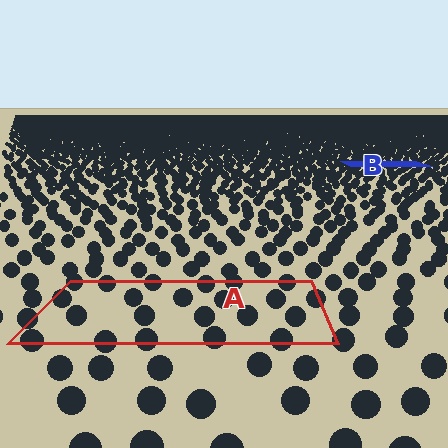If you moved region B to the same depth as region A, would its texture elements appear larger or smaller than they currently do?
They would appear larger. At a closer depth, the same texture elements are projected at a bigger on-screen size.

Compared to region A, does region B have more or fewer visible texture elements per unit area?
Region B has more texture elements per unit area — they are packed more densely because it is farther away.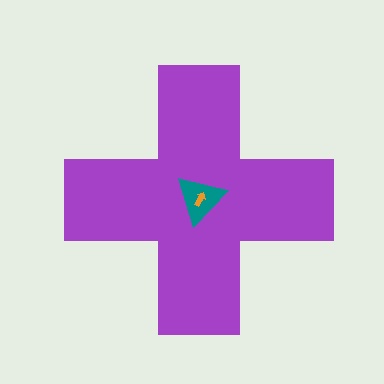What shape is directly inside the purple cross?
The teal triangle.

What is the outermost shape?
The purple cross.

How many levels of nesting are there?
3.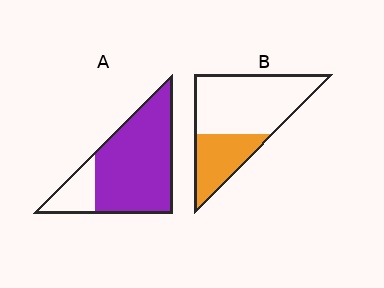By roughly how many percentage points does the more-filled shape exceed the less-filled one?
By roughly 45 percentage points (A over B).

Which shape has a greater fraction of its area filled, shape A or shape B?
Shape A.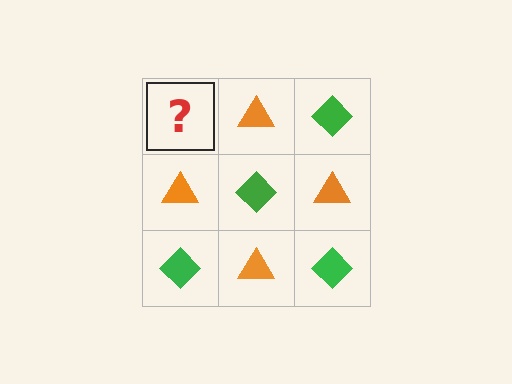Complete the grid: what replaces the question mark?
The question mark should be replaced with a green diamond.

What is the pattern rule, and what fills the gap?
The rule is that it alternates green diamond and orange triangle in a checkerboard pattern. The gap should be filled with a green diamond.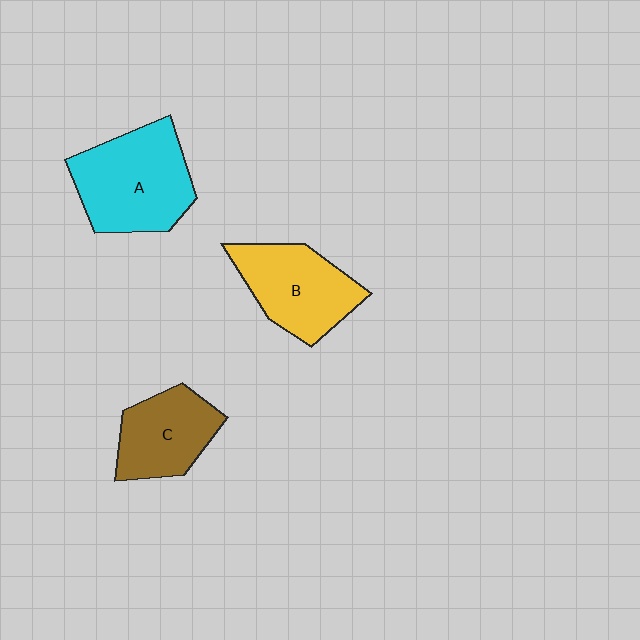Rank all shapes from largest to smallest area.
From largest to smallest: A (cyan), B (yellow), C (brown).